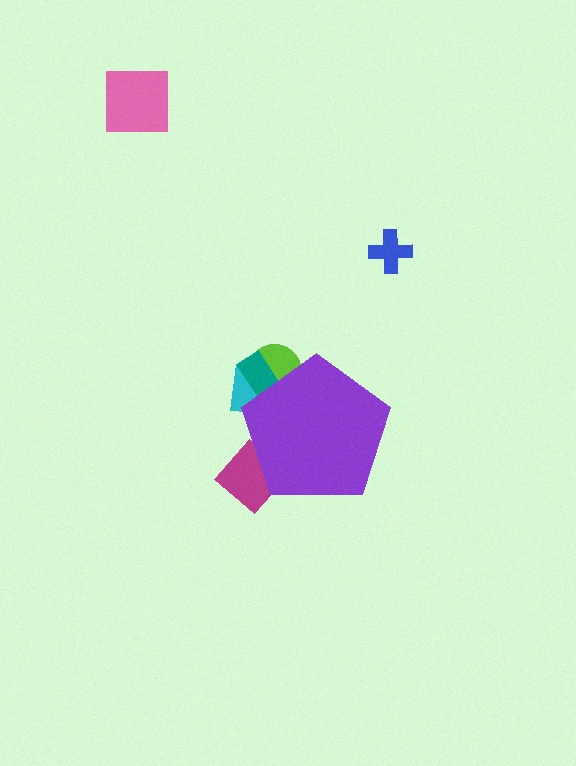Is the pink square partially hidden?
No, the pink square is fully visible.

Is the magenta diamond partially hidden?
Yes, the magenta diamond is partially hidden behind the purple pentagon.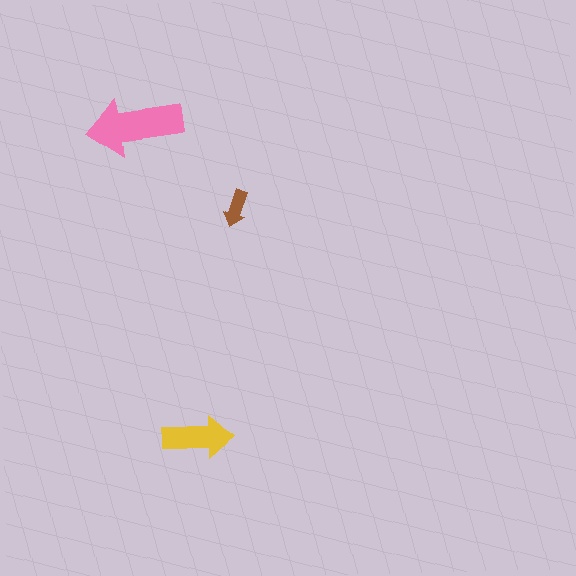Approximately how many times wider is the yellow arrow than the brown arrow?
About 2 times wider.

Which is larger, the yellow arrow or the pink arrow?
The pink one.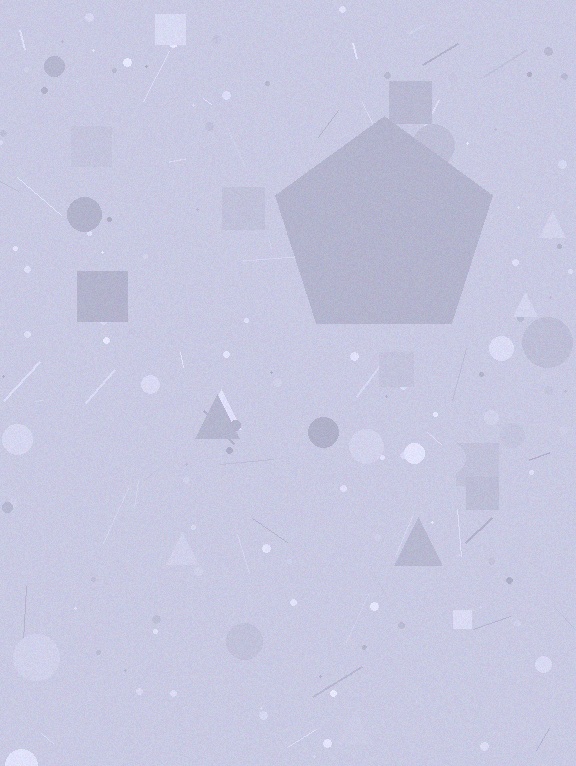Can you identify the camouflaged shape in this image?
The camouflaged shape is a pentagon.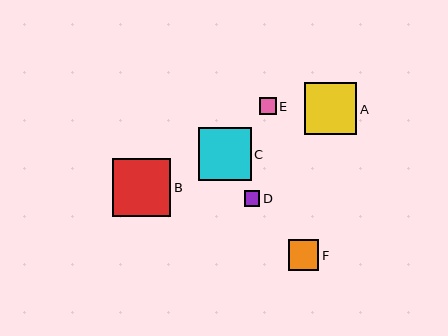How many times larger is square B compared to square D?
Square B is approximately 3.8 times the size of square D.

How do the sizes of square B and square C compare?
Square B and square C are approximately the same size.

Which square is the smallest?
Square D is the smallest with a size of approximately 15 pixels.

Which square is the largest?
Square B is the largest with a size of approximately 58 pixels.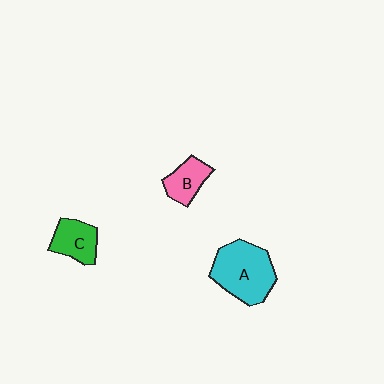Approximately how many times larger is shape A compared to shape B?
Approximately 2.1 times.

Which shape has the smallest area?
Shape B (pink).